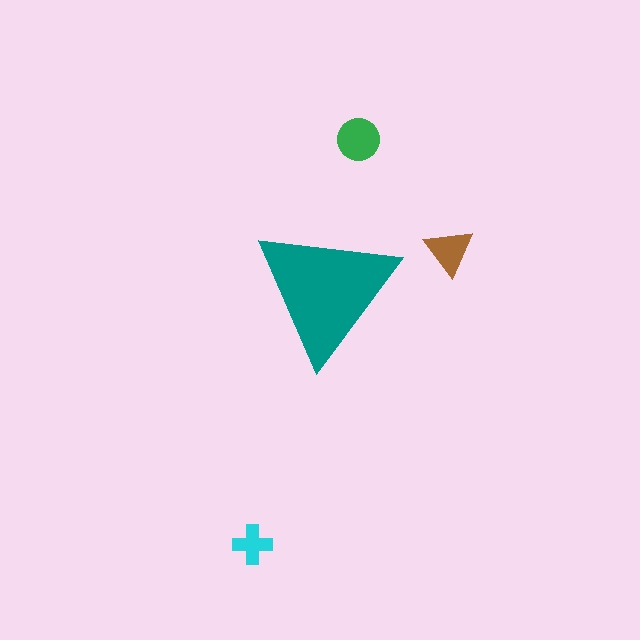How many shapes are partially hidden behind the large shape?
0 shapes are partially hidden.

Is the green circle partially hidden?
No, the green circle is fully visible.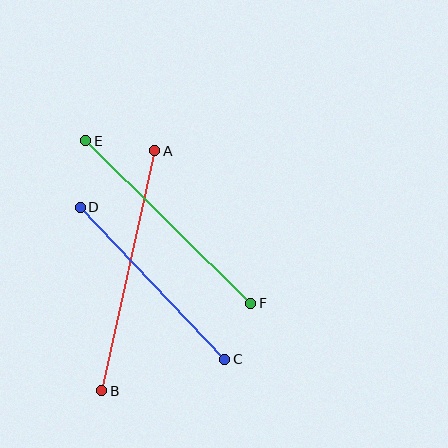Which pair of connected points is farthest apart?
Points A and B are farthest apart.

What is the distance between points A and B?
The distance is approximately 246 pixels.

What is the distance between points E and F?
The distance is approximately 232 pixels.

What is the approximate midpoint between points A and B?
The midpoint is at approximately (128, 271) pixels.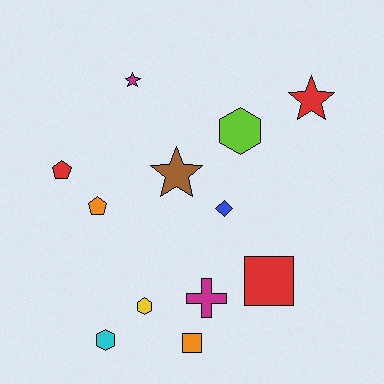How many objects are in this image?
There are 12 objects.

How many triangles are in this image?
There are no triangles.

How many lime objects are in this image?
There is 1 lime object.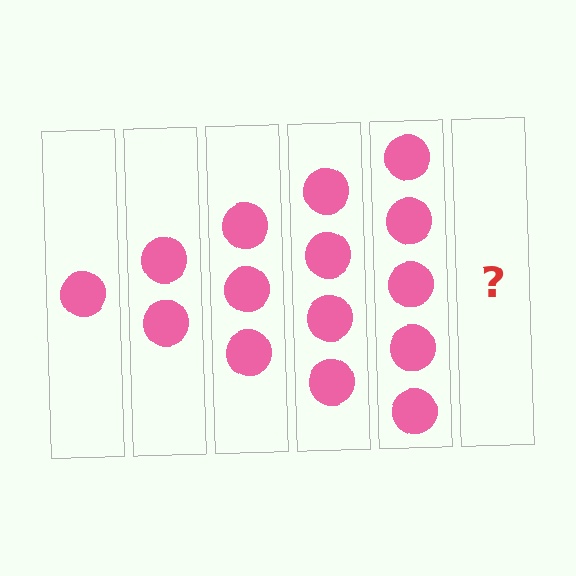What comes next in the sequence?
The next element should be 6 circles.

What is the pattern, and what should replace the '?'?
The pattern is that each step adds one more circle. The '?' should be 6 circles.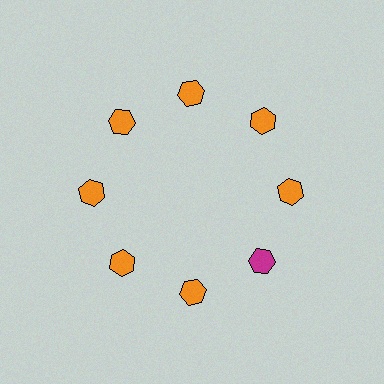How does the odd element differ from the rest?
It has a different color: magenta instead of orange.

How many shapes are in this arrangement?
There are 8 shapes arranged in a ring pattern.